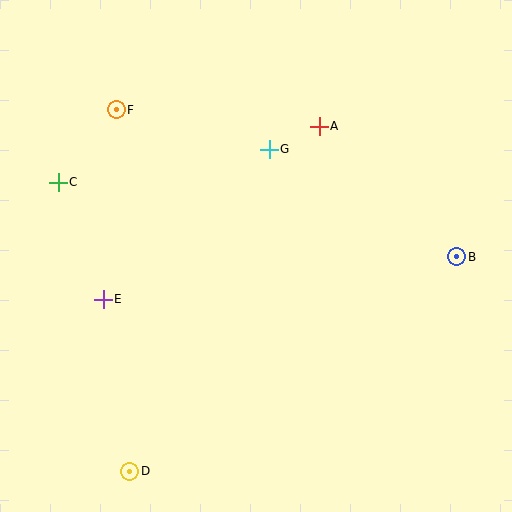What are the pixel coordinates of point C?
Point C is at (58, 182).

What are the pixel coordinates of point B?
Point B is at (457, 257).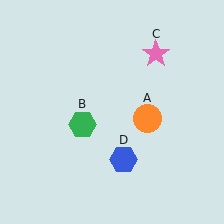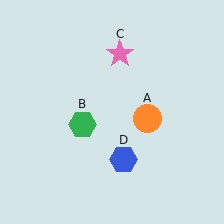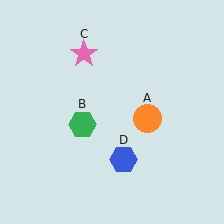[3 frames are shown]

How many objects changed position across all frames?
1 object changed position: pink star (object C).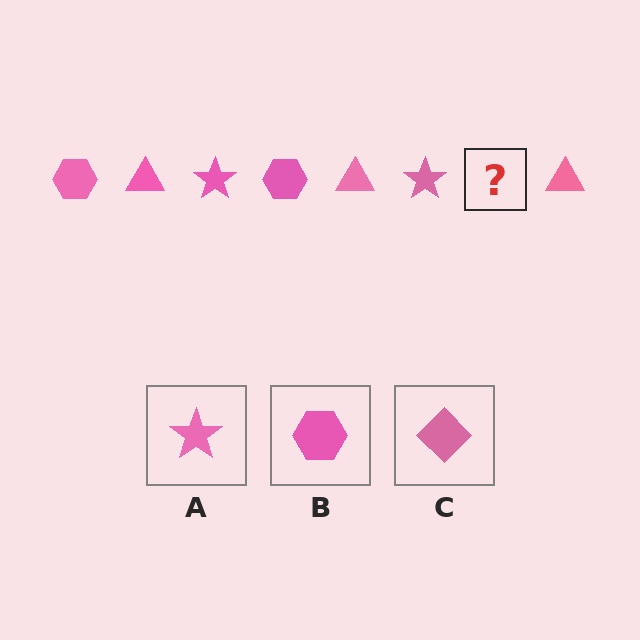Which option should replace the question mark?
Option B.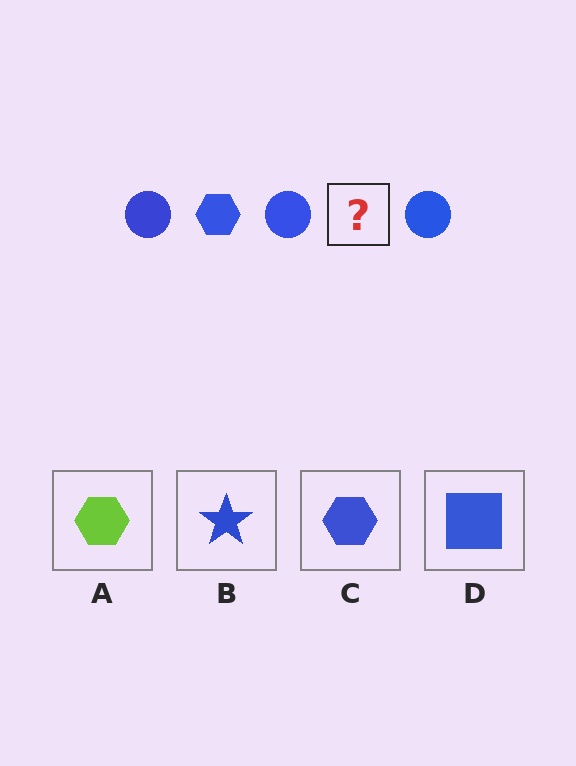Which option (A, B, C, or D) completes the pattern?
C.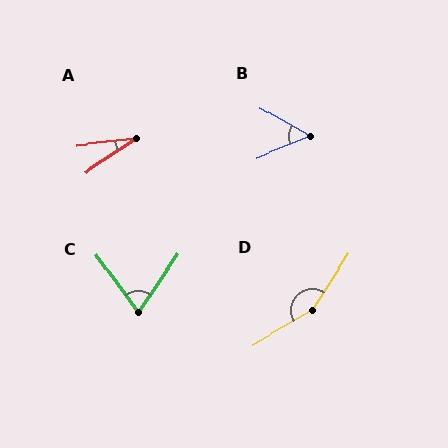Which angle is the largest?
D, at approximately 154 degrees.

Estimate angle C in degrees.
Approximately 71 degrees.